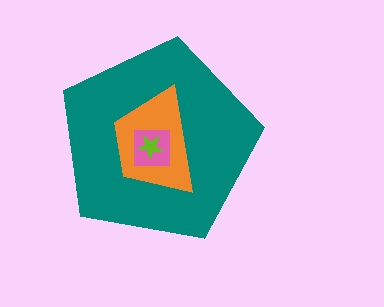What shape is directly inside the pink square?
The lime star.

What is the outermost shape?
The teal pentagon.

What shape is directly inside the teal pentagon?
The orange trapezoid.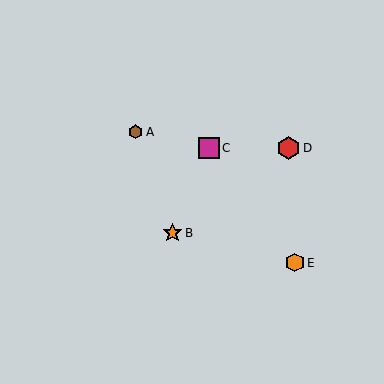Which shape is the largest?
The red hexagon (labeled D) is the largest.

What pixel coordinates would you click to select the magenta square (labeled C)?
Click at (209, 148) to select the magenta square C.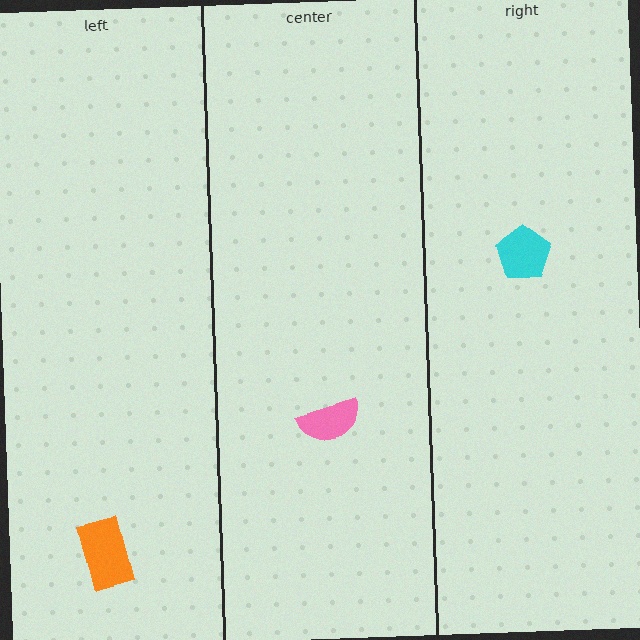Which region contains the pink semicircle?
The center region.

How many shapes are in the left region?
1.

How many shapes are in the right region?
1.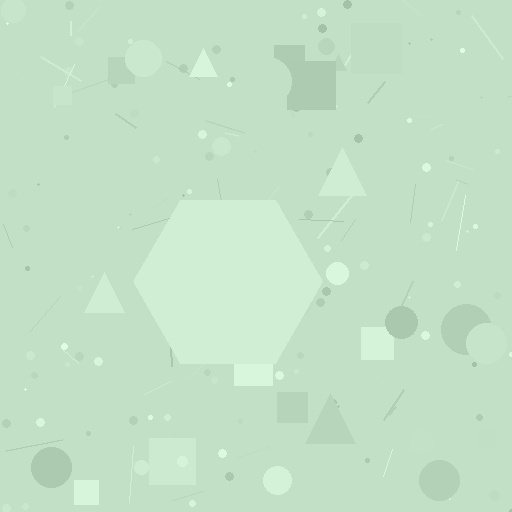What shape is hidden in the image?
A hexagon is hidden in the image.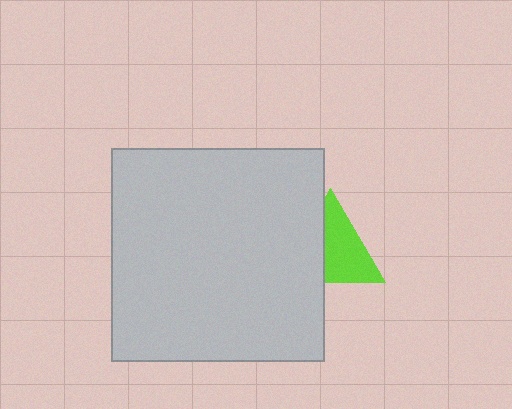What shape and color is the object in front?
The object in front is a light gray square.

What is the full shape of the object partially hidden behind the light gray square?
The partially hidden object is a lime triangle.